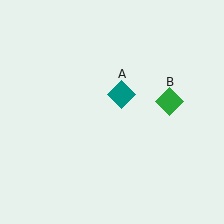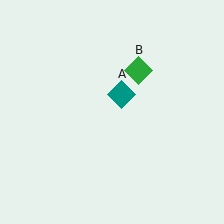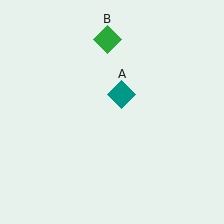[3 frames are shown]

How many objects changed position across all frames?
1 object changed position: green diamond (object B).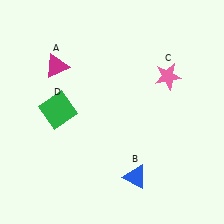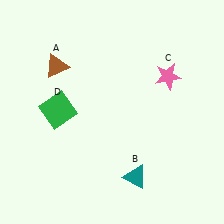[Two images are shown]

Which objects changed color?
A changed from magenta to brown. B changed from blue to teal.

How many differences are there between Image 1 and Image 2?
There are 2 differences between the two images.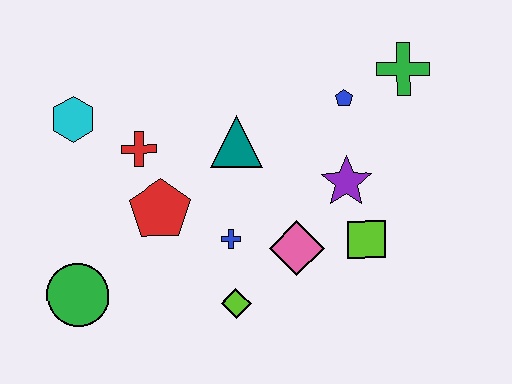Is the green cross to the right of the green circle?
Yes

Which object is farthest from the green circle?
The green cross is farthest from the green circle.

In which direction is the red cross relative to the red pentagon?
The red cross is above the red pentagon.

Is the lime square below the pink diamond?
No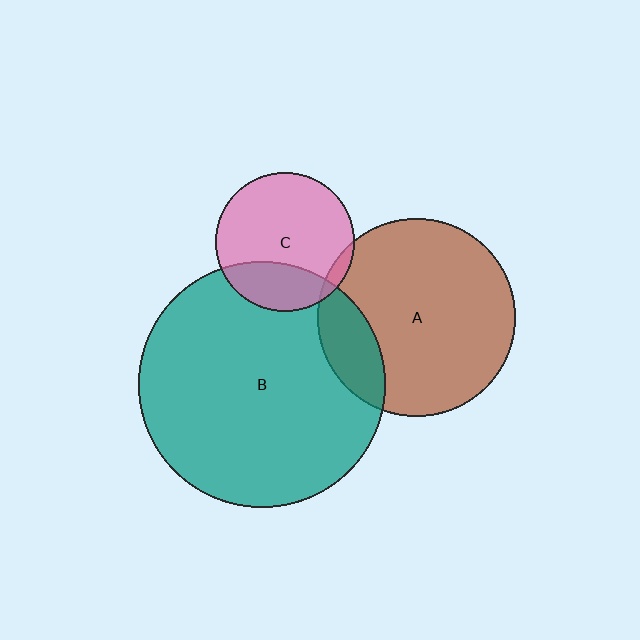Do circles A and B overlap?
Yes.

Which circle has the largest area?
Circle B (teal).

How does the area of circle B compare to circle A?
Approximately 1.5 times.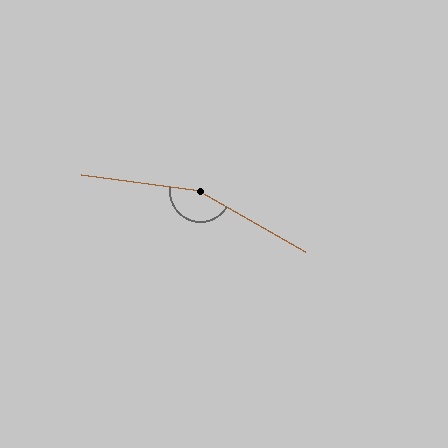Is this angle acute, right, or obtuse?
It is obtuse.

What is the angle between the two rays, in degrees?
Approximately 158 degrees.